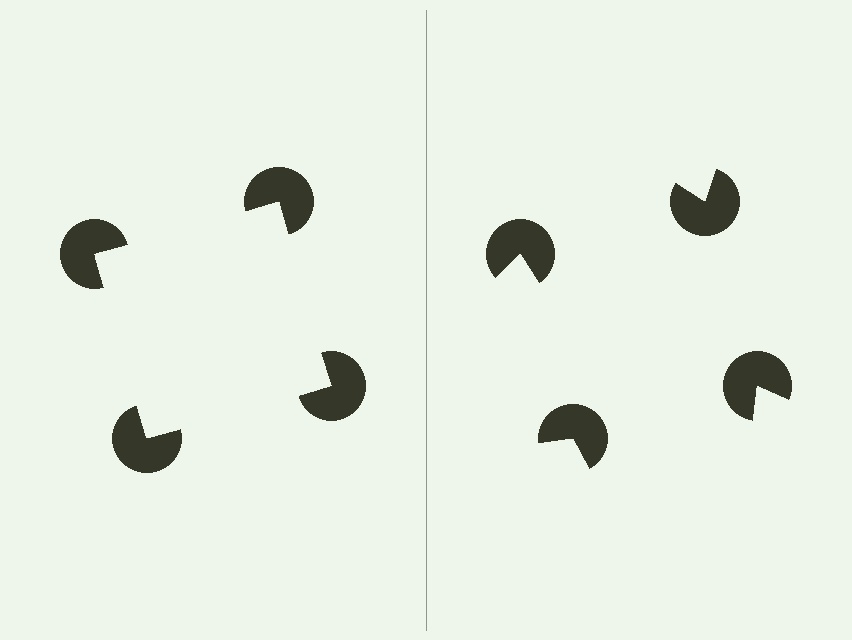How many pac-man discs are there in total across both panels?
8 — 4 on each side.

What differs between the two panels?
The pac-man discs are positioned identically on both sides; only the wedge orientations differ. On the left they align to a square; on the right they are misaligned.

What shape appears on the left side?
An illusory square.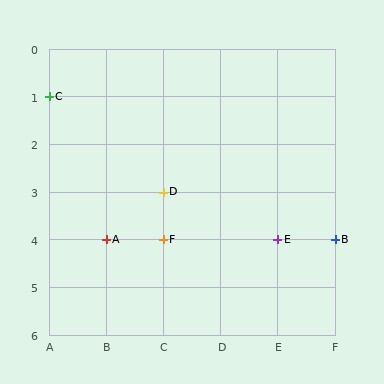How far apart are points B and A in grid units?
Points B and A are 4 columns apart.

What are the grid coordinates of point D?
Point D is at grid coordinates (C, 3).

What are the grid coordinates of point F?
Point F is at grid coordinates (C, 4).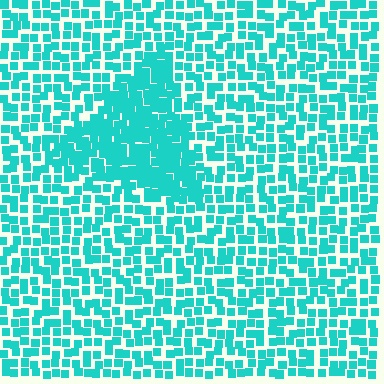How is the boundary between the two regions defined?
The boundary is defined by a change in element density (approximately 1.8x ratio). All elements are the same color, size, and shape.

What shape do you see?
I see a triangle.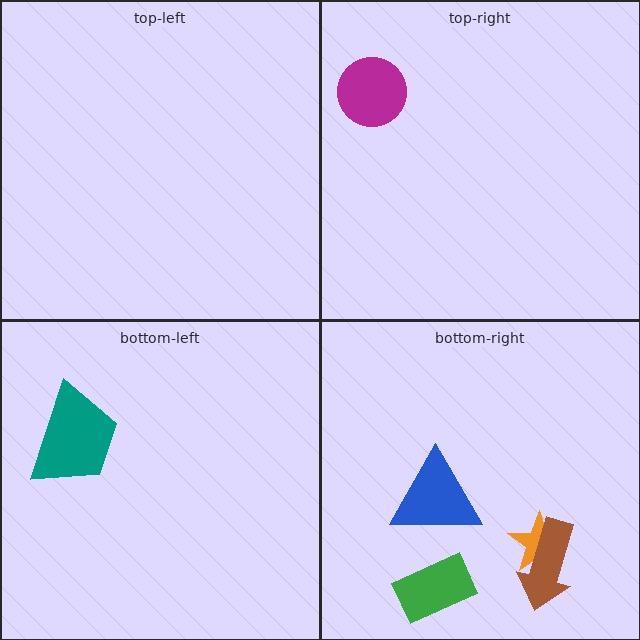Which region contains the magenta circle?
The top-right region.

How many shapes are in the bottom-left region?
1.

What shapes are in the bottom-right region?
The blue triangle, the orange star, the green rectangle, the brown arrow.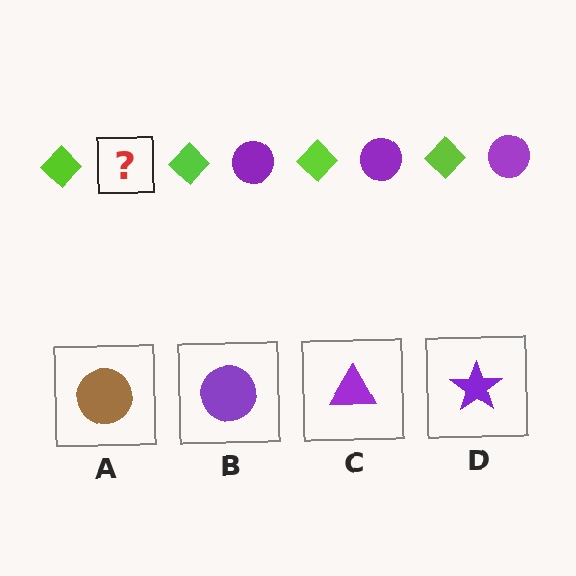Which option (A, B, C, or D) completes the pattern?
B.